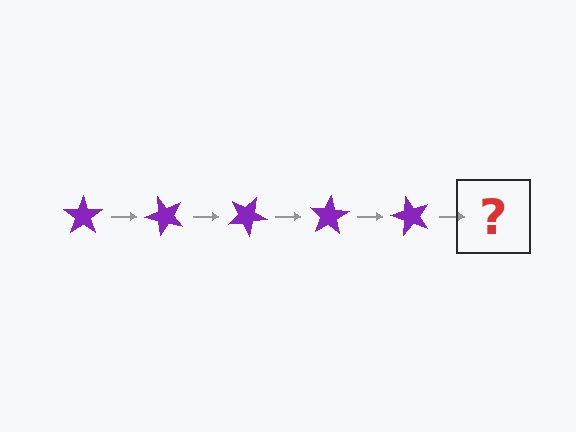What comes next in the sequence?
The next element should be a purple star rotated 250 degrees.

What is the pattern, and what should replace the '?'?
The pattern is that the star rotates 50 degrees each step. The '?' should be a purple star rotated 250 degrees.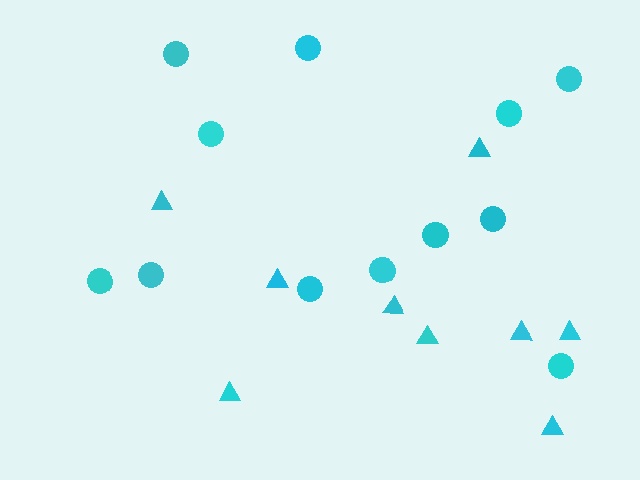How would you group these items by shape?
There are 2 groups: one group of circles (12) and one group of triangles (9).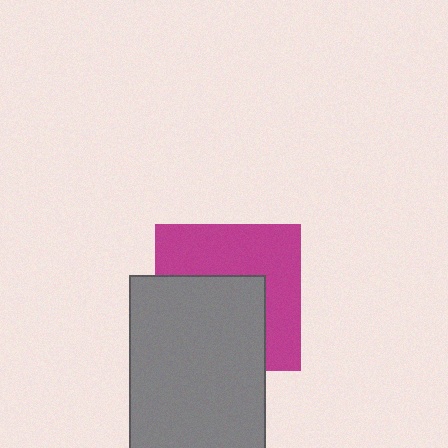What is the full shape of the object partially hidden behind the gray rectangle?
The partially hidden object is a magenta square.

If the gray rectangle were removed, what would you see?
You would see the complete magenta square.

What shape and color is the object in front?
The object in front is a gray rectangle.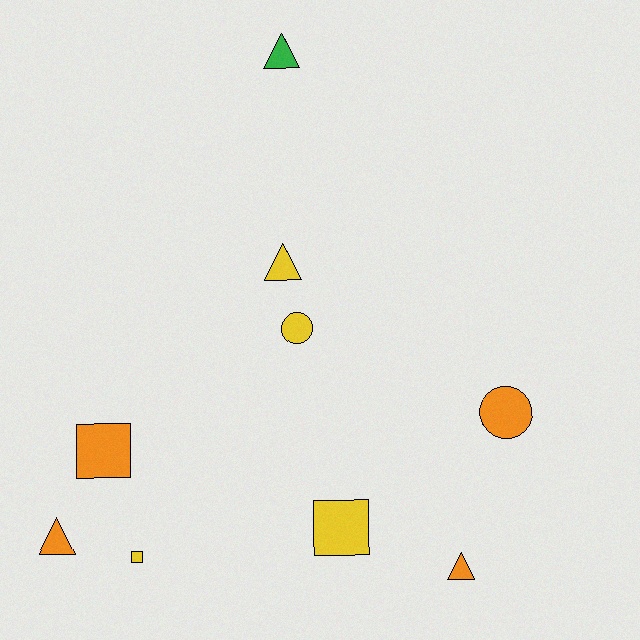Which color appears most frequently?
Orange, with 4 objects.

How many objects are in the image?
There are 9 objects.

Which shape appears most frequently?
Triangle, with 4 objects.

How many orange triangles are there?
There are 2 orange triangles.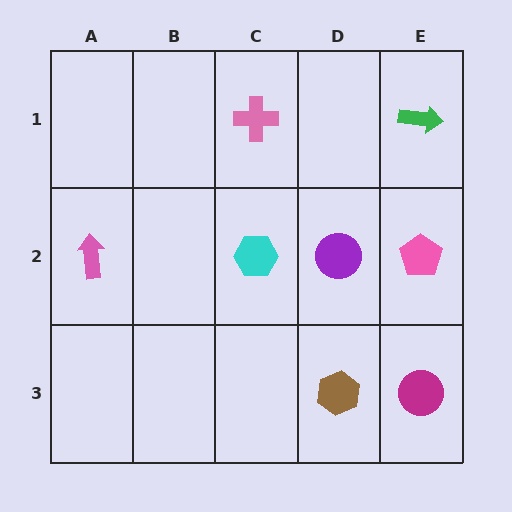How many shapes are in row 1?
2 shapes.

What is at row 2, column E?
A pink pentagon.